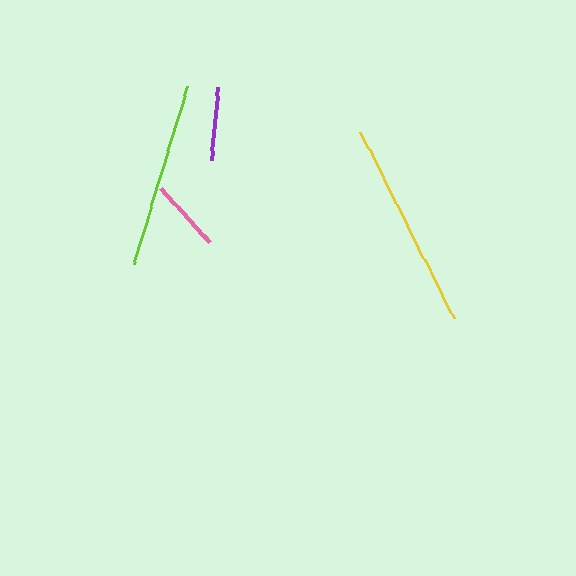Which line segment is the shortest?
The pink line is the shortest at approximately 73 pixels.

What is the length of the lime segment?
The lime segment is approximately 186 pixels long.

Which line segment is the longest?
The yellow line is the longest at approximately 209 pixels.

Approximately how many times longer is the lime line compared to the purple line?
The lime line is approximately 2.5 times the length of the purple line.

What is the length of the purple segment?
The purple segment is approximately 74 pixels long.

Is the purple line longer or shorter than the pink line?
The purple line is longer than the pink line.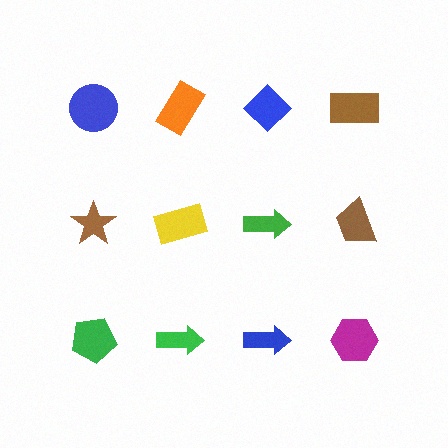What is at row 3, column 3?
A blue arrow.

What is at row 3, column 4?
A magenta hexagon.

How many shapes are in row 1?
4 shapes.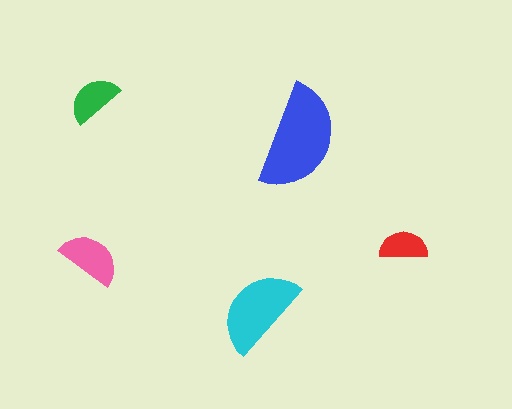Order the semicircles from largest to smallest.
the blue one, the cyan one, the pink one, the green one, the red one.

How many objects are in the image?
There are 5 objects in the image.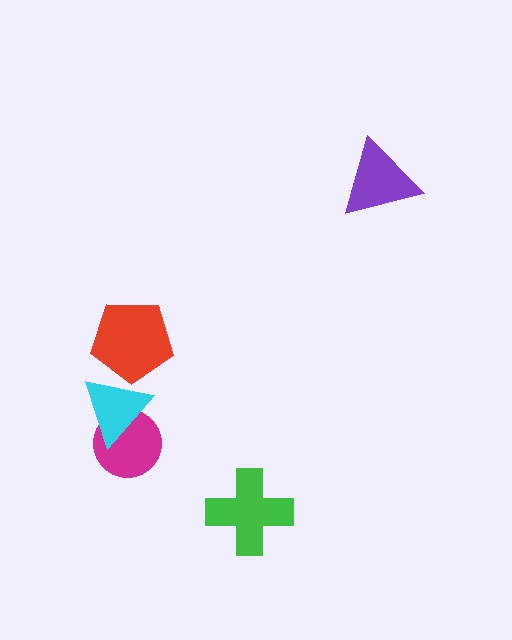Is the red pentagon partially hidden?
No, no other shape covers it.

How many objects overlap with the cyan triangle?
2 objects overlap with the cyan triangle.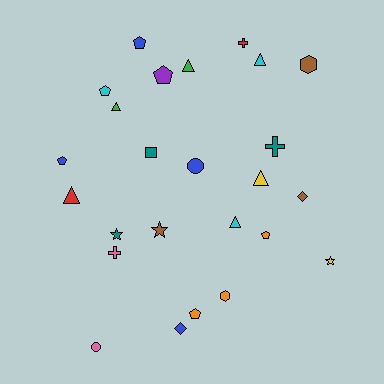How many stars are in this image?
There are 3 stars.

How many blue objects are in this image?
There are 4 blue objects.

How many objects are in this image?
There are 25 objects.